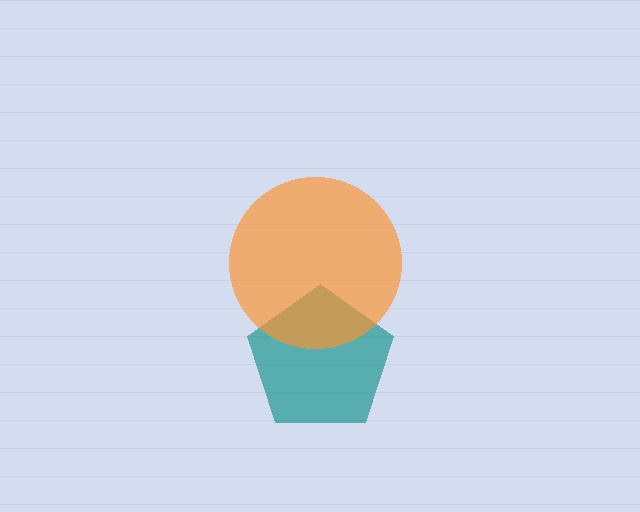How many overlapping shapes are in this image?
There are 2 overlapping shapes in the image.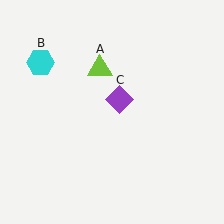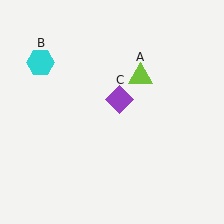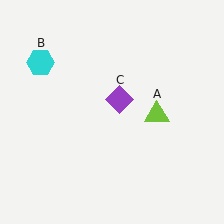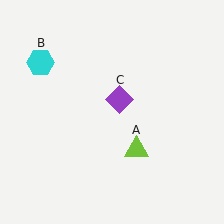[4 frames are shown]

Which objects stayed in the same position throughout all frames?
Cyan hexagon (object B) and purple diamond (object C) remained stationary.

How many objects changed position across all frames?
1 object changed position: lime triangle (object A).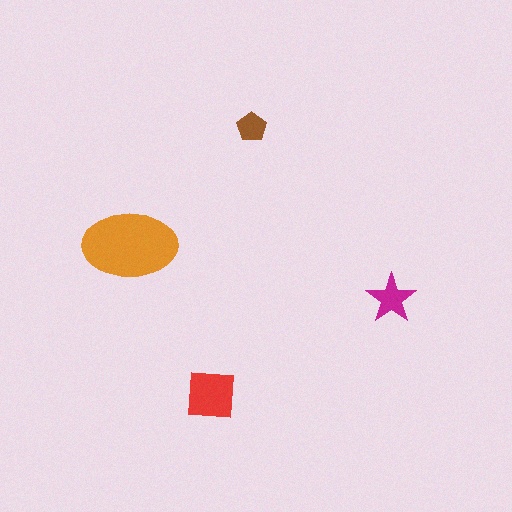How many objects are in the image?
There are 4 objects in the image.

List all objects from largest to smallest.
The orange ellipse, the red square, the magenta star, the brown pentagon.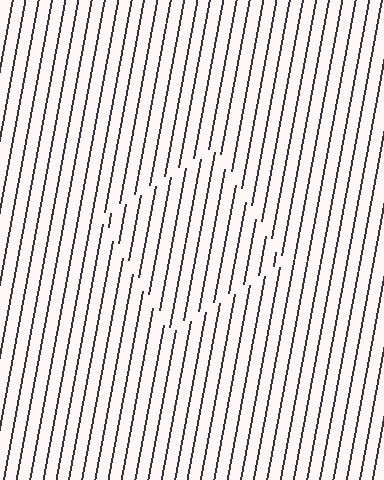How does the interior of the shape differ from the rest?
The interior of the shape contains the same grating, shifted by half a period — the contour is defined by the phase discontinuity where line-ends from the inner and outer gratings abut.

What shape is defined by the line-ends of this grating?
An illusory square. The interior of the shape contains the same grating, shifted by half a period — the contour is defined by the phase discontinuity where line-ends from the inner and outer gratings abut.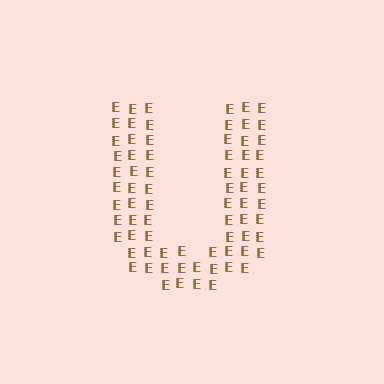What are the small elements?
The small elements are letter E's.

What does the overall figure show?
The overall figure shows the letter U.